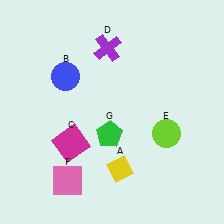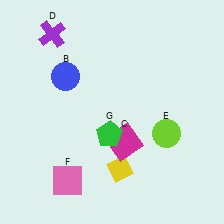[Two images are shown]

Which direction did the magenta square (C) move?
The magenta square (C) moved right.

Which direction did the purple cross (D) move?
The purple cross (D) moved left.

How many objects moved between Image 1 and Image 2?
2 objects moved between the two images.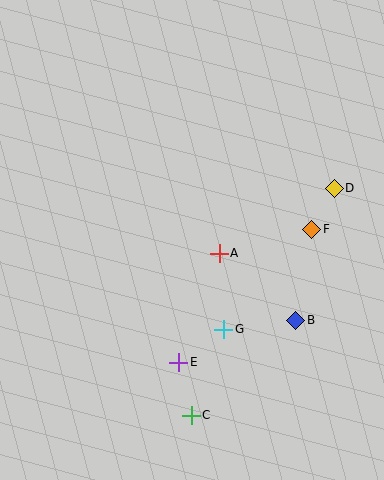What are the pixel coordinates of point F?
Point F is at (312, 229).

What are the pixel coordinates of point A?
Point A is at (219, 253).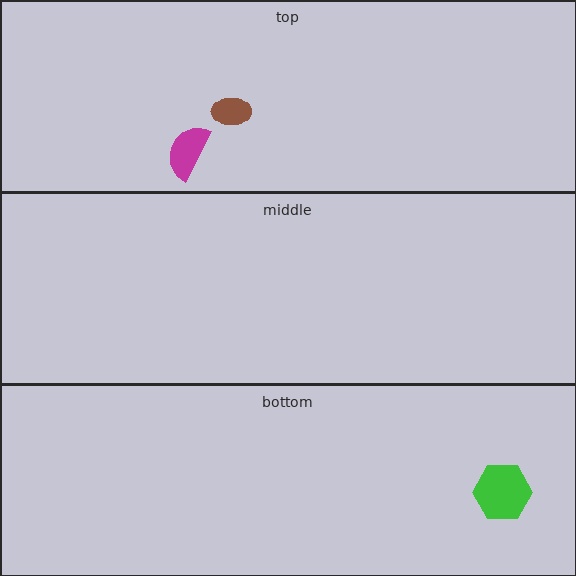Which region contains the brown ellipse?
The top region.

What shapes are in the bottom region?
The green hexagon.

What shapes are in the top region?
The magenta semicircle, the brown ellipse.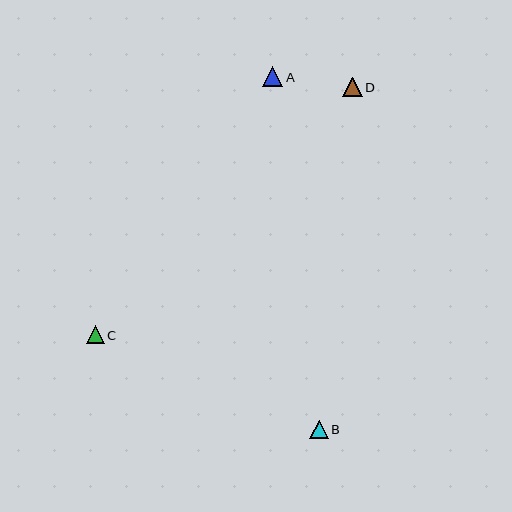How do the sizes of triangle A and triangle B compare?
Triangle A and triangle B are approximately the same size.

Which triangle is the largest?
Triangle A is the largest with a size of approximately 20 pixels.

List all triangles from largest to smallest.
From largest to smallest: A, D, B, C.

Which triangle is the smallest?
Triangle C is the smallest with a size of approximately 18 pixels.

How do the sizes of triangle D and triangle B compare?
Triangle D and triangle B are approximately the same size.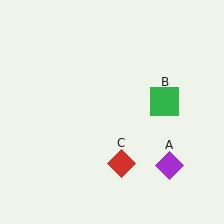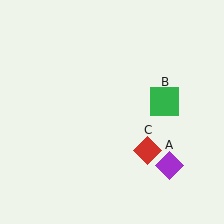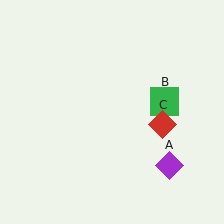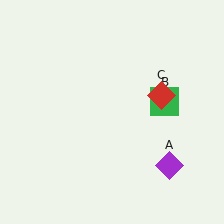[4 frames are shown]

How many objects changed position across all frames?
1 object changed position: red diamond (object C).